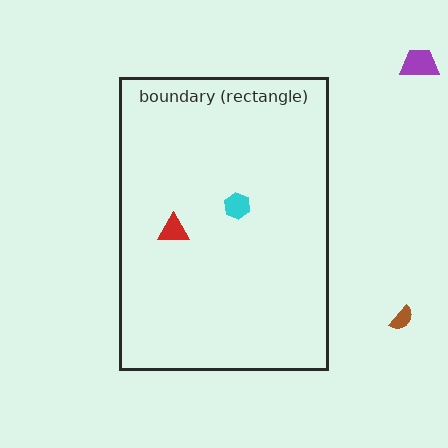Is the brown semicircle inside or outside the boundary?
Outside.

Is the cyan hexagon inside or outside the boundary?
Inside.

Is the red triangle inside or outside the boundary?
Inside.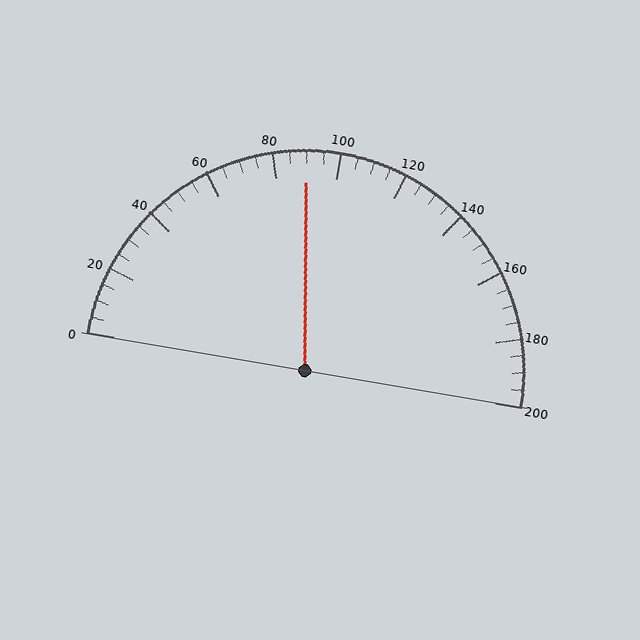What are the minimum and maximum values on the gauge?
The gauge ranges from 0 to 200.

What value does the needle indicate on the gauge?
The needle indicates approximately 90.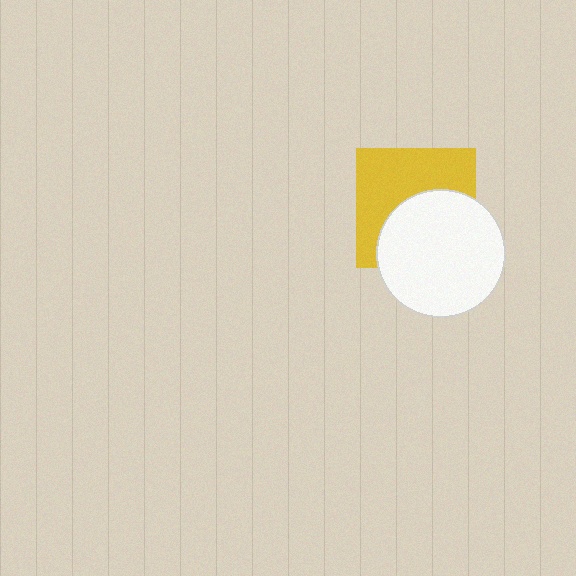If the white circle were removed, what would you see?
You would see the complete yellow square.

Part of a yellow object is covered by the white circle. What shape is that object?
It is a square.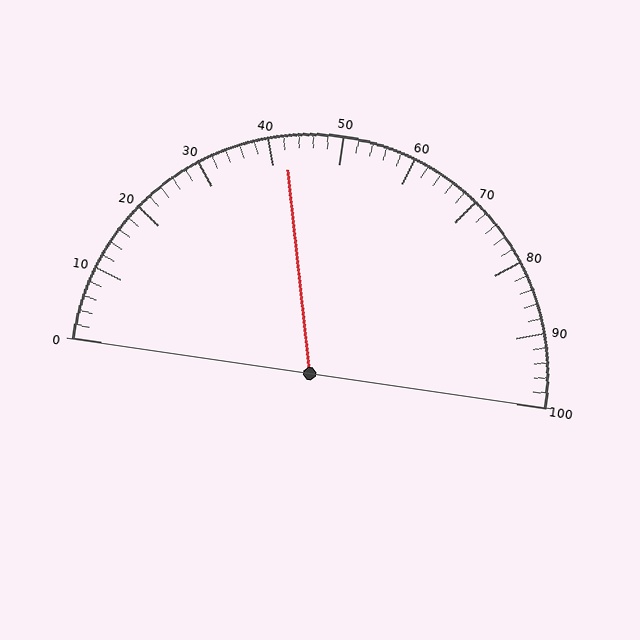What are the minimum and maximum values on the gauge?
The gauge ranges from 0 to 100.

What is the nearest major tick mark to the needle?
The nearest major tick mark is 40.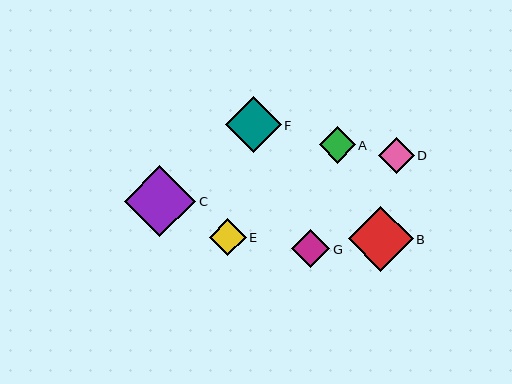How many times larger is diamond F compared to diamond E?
Diamond F is approximately 1.5 times the size of diamond E.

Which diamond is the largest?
Diamond C is the largest with a size of approximately 72 pixels.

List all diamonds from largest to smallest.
From largest to smallest: C, B, F, G, E, A, D.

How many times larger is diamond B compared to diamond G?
Diamond B is approximately 1.7 times the size of diamond G.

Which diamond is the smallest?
Diamond D is the smallest with a size of approximately 36 pixels.